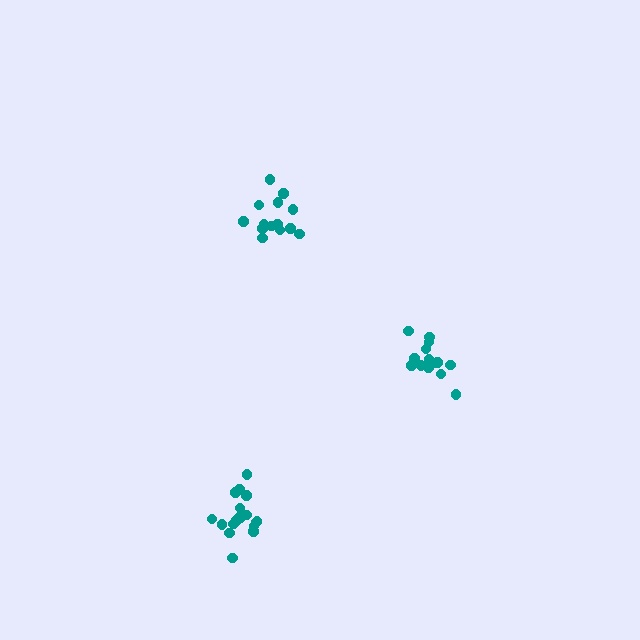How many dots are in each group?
Group 1: 18 dots, Group 2: 14 dots, Group 3: 14 dots (46 total).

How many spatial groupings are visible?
There are 3 spatial groupings.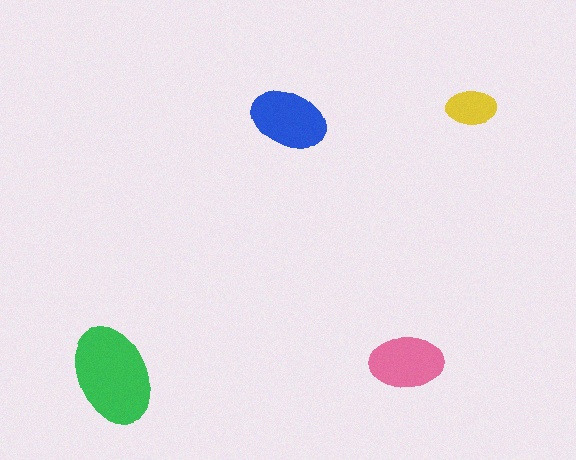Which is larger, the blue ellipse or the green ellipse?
The green one.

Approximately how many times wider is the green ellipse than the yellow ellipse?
About 2 times wider.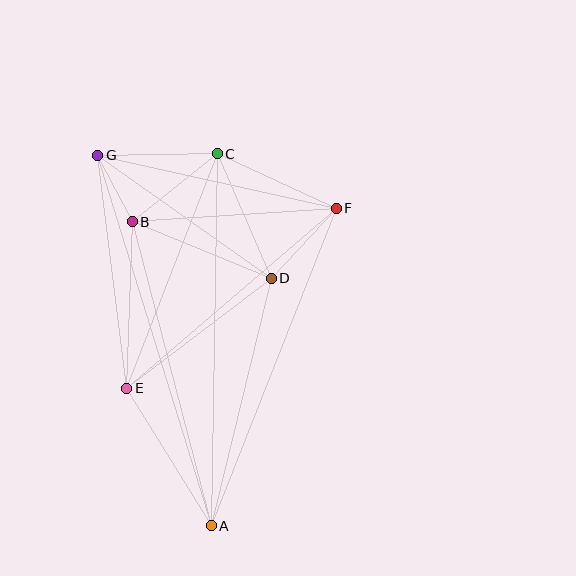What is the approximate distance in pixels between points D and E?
The distance between D and E is approximately 182 pixels.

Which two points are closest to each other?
Points B and G are closest to each other.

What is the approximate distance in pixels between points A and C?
The distance between A and C is approximately 372 pixels.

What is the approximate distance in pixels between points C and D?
The distance between C and D is approximately 136 pixels.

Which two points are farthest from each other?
Points A and G are farthest from each other.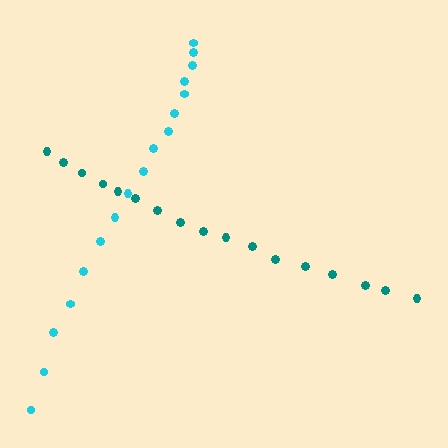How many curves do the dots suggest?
There are 2 distinct paths.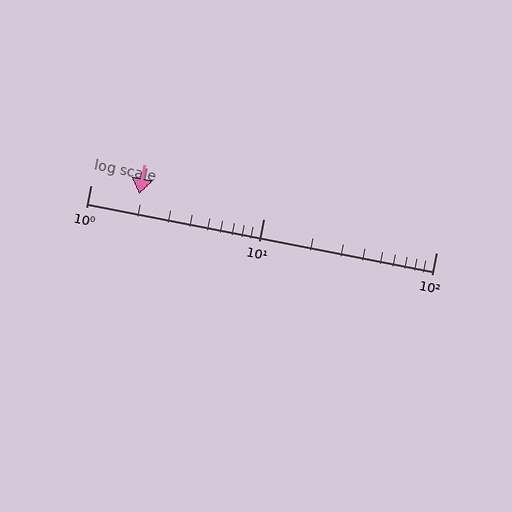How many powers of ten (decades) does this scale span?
The scale spans 2 decades, from 1 to 100.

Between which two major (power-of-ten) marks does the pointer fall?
The pointer is between 1 and 10.